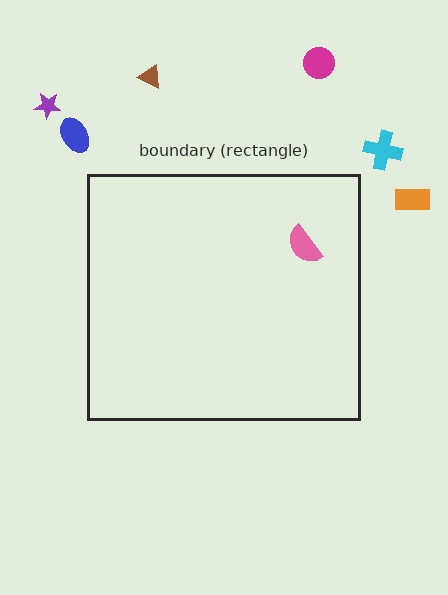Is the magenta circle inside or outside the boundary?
Outside.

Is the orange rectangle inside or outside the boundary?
Outside.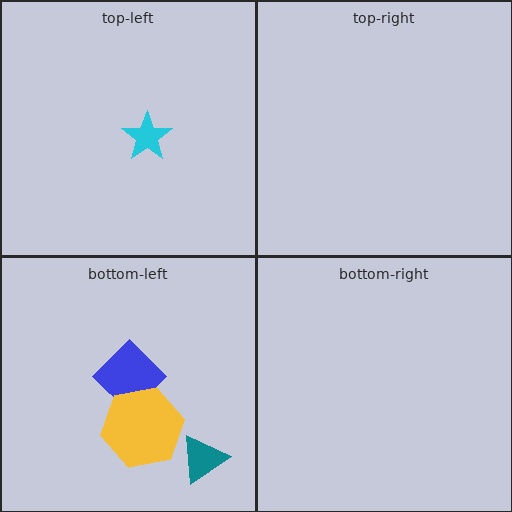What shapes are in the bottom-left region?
The teal triangle, the blue diamond, the yellow hexagon.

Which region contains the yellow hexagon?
The bottom-left region.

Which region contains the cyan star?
The top-left region.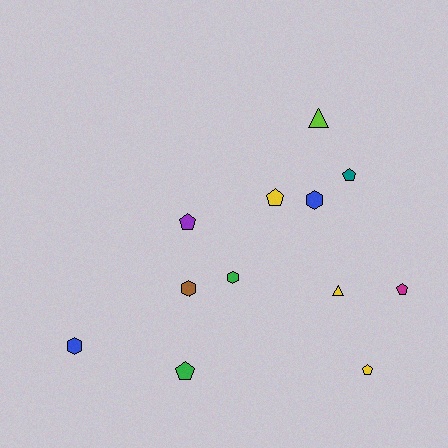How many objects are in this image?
There are 12 objects.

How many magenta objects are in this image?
There is 1 magenta object.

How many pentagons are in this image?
There are 6 pentagons.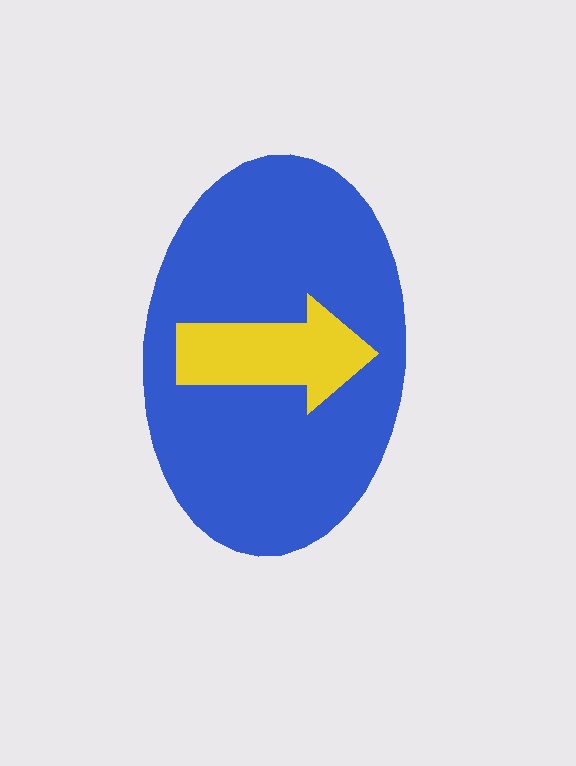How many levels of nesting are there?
2.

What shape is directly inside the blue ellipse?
The yellow arrow.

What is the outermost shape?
The blue ellipse.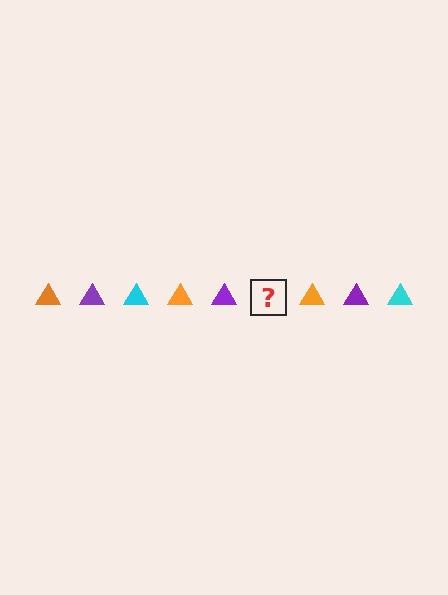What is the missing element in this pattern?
The missing element is a cyan triangle.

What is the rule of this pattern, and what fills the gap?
The rule is that the pattern cycles through orange, purple, cyan triangles. The gap should be filled with a cyan triangle.